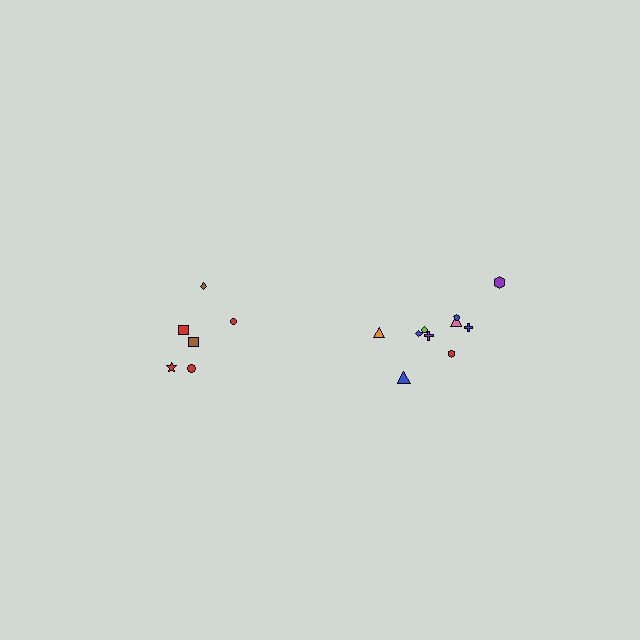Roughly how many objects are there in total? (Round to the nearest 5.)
Roughly 15 objects in total.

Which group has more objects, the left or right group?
The right group.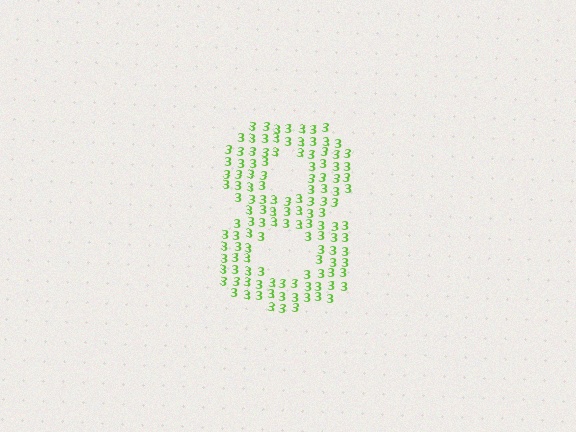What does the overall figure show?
The overall figure shows the digit 8.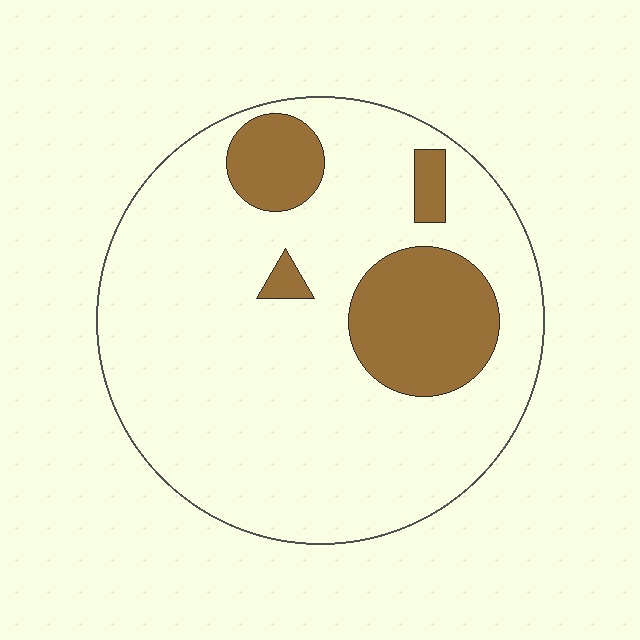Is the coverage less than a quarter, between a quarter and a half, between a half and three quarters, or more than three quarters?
Less than a quarter.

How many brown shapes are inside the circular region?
4.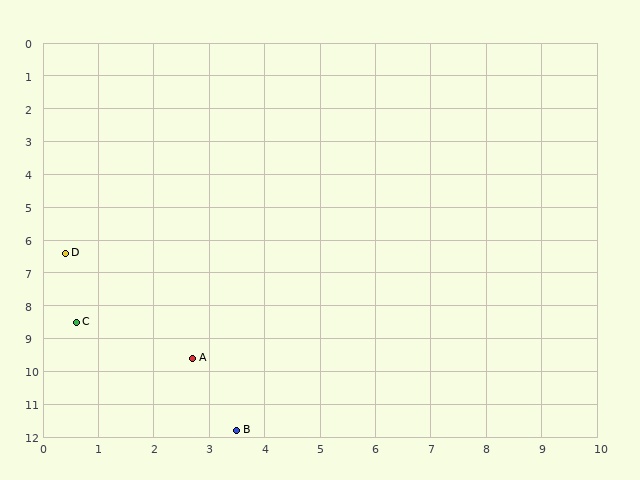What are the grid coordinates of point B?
Point B is at approximately (3.5, 11.8).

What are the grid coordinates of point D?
Point D is at approximately (0.4, 6.4).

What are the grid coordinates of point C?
Point C is at approximately (0.6, 8.5).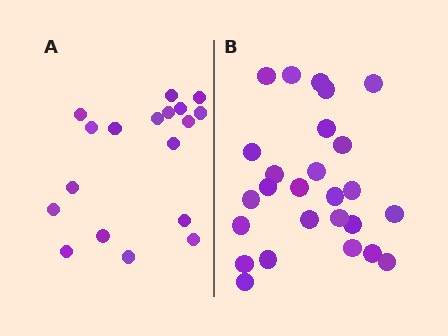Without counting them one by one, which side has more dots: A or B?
Region B (the right region) has more dots.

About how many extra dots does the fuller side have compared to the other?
Region B has roughly 8 or so more dots than region A.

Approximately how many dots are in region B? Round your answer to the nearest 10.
About 30 dots. (The exact count is 26, which rounds to 30.)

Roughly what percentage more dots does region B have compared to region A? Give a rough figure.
About 45% more.